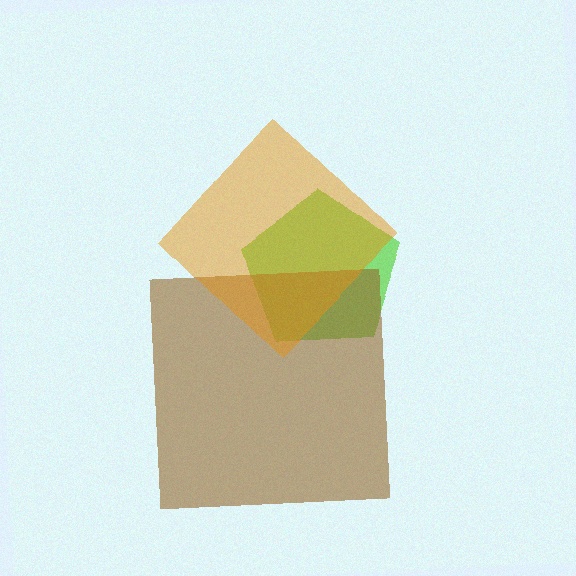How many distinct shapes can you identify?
There are 3 distinct shapes: a lime pentagon, a brown square, an orange diamond.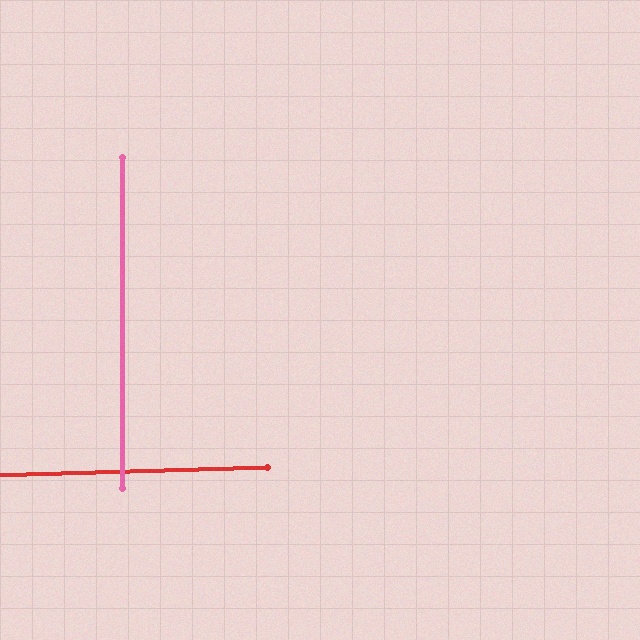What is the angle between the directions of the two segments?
Approximately 89 degrees.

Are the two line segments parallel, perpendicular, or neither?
Perpendicular — they meet at approximately 89°.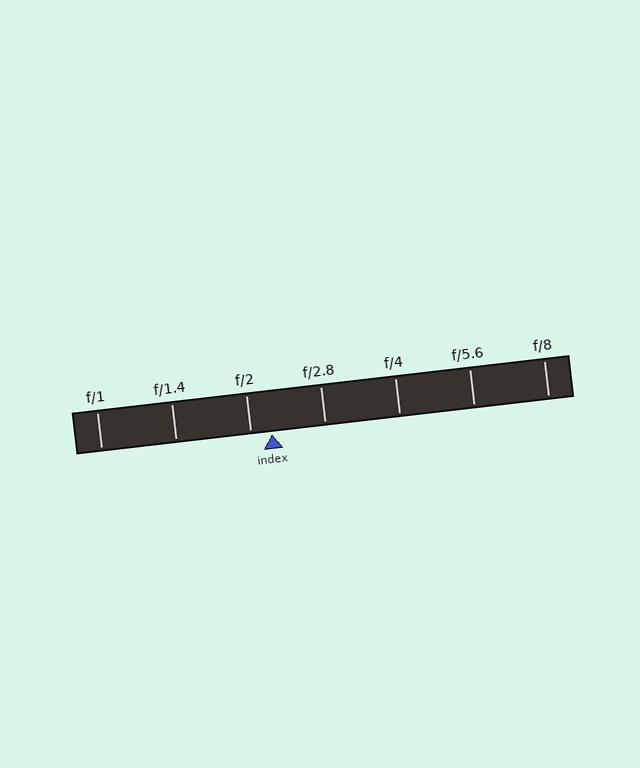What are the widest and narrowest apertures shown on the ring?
The widest aperture shown is f/1 and the narrowest is f/8.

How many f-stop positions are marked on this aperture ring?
There are 7 f-stop positions marked.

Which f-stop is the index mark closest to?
The index mark is closest to f/2.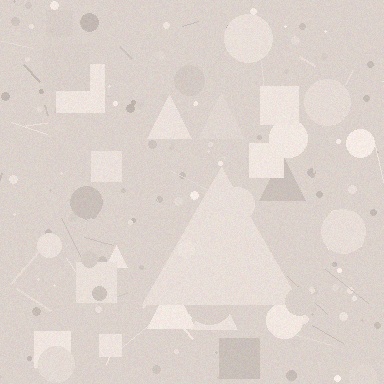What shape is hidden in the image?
A triangle is hidden in the image.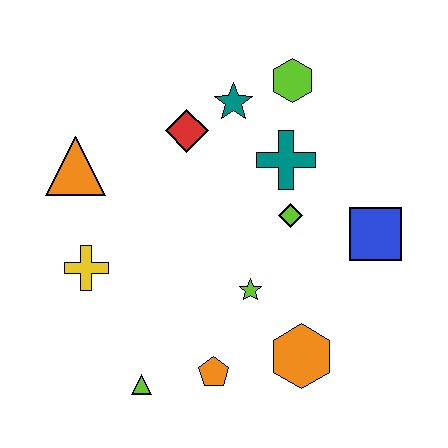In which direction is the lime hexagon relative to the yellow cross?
The lime hexagon is to the right of the yellow cross.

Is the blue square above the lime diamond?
No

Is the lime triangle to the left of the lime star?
Yes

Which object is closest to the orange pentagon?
The lime triangle is closest to the orange pentagon.